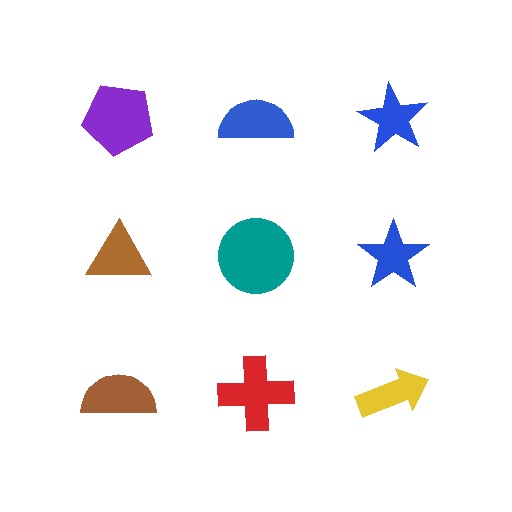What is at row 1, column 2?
A blue semicircle.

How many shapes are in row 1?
3 shapes.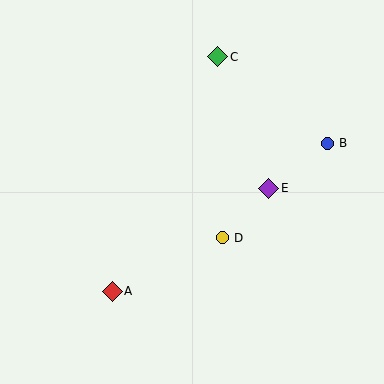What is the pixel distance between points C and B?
The distance between C and B is 140 pixels.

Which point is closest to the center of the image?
Point D at (222, 238) is closest to the center.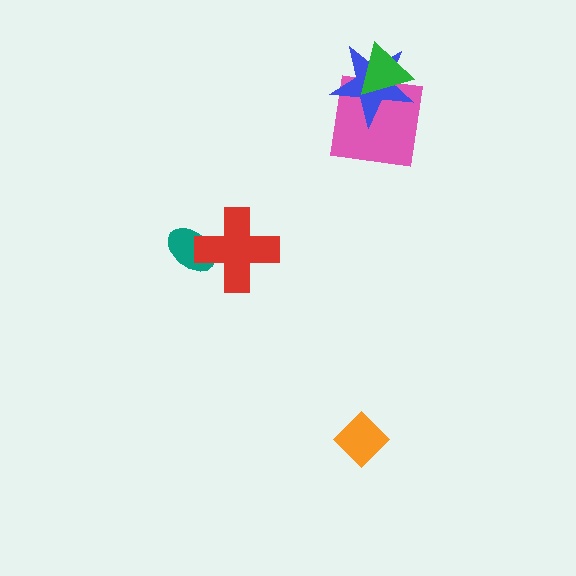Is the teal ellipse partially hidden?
Yes, it is partially covered by another shape.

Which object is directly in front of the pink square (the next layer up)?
The blue star is directly in front of the pink square.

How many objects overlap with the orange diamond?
0 objects overlap with the orange diamond.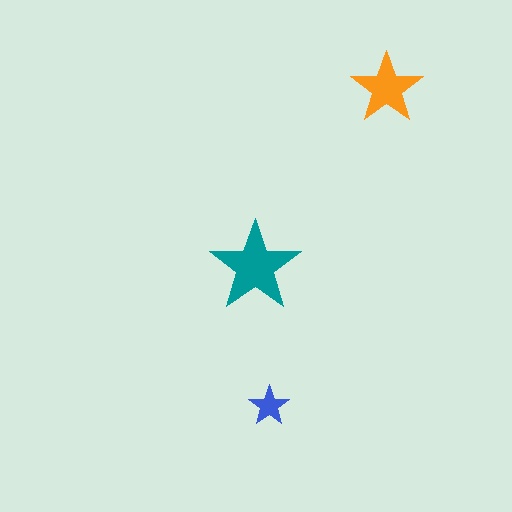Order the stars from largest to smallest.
the teal one, the orange one, the blue one.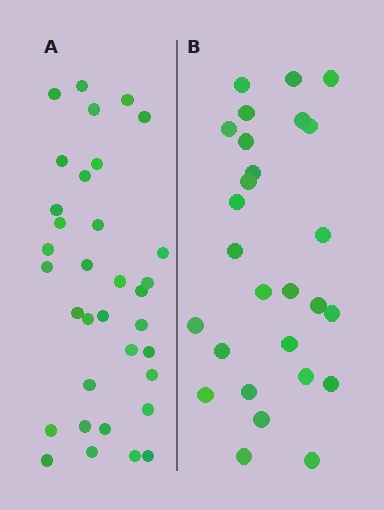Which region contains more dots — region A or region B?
Region A (the left region) has more dots.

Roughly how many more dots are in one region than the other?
Region A has roughly 8 or so more dots than region B.